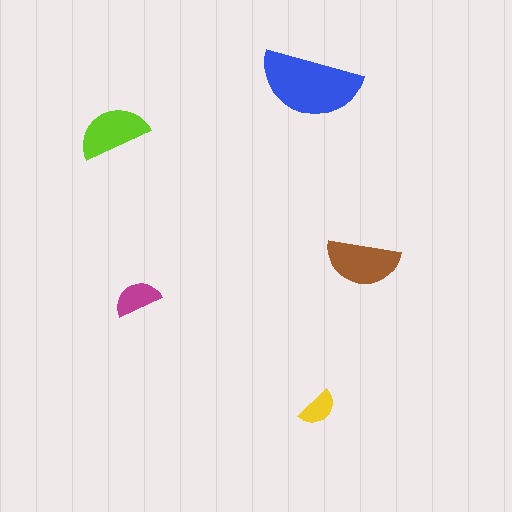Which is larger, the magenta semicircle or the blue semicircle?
The blue one.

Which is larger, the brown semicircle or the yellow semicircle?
The brown one.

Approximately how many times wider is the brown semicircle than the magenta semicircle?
About 1.5 times wider.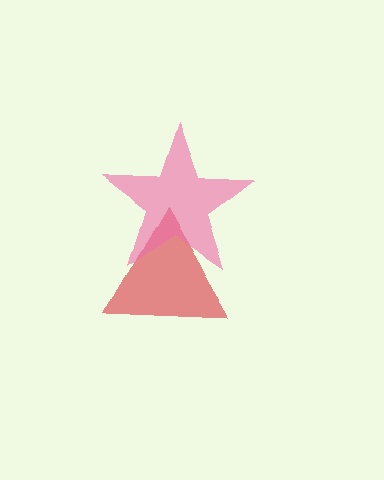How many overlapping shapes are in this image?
There are 2 overlapping shapes in the image.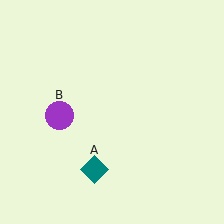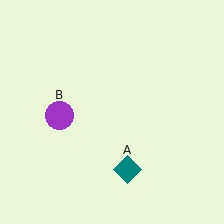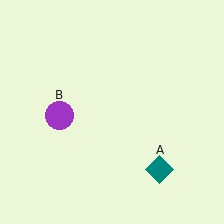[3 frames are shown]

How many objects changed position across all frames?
1 object changed position: teal diamond (object A).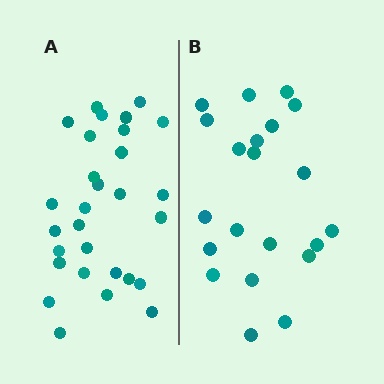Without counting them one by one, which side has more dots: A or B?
Region A (the left region) has more dots.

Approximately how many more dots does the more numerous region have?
Region A has roughly 8 or so more dots than region B.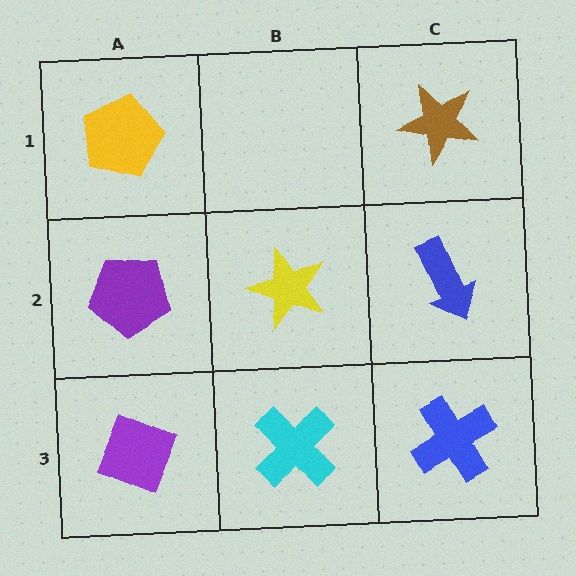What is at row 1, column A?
A yellow pentagon.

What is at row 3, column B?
A cyan cross.